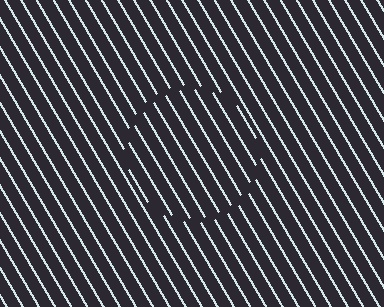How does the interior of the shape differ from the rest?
The interior of the shape contains the same grating, shifted by half a period — the contour is defined by the phase discontinuity where line-ends from the inner and outer gratings abut.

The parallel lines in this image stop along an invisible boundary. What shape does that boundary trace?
An illusory circle. The interior of the shape contains the same grating, shifted by half a period — the contour is defined by the phase discontinuity where line-ends from the inner and outer gratings abut.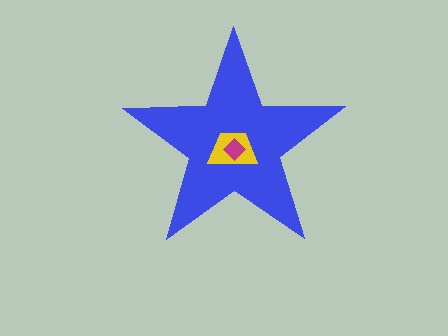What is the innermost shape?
The magenta diamond.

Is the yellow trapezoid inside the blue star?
Yes.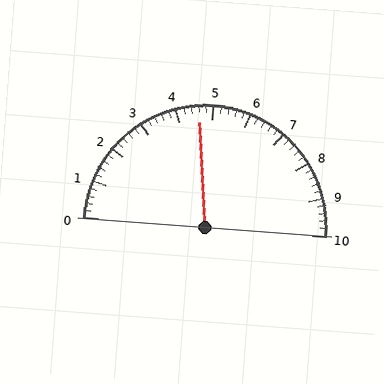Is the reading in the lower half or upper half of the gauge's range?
The reading is in the lower half of the range (0 to 10).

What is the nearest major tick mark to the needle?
The nearest major tick mark is 5.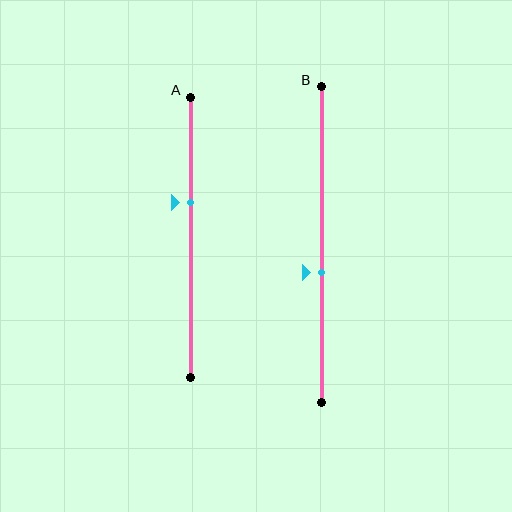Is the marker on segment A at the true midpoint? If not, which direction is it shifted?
No, the marker on segment A is shifted upward by about 12% of the segment length.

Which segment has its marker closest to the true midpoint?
Segment B has its marker closest to the true midpoint.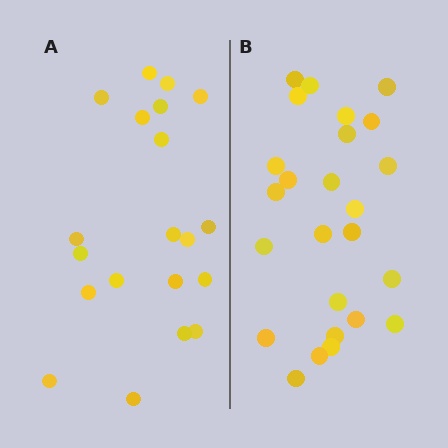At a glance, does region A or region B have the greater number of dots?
Region B (the right region) has more dots.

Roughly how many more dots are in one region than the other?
Region B has about 5 more dots than region A.